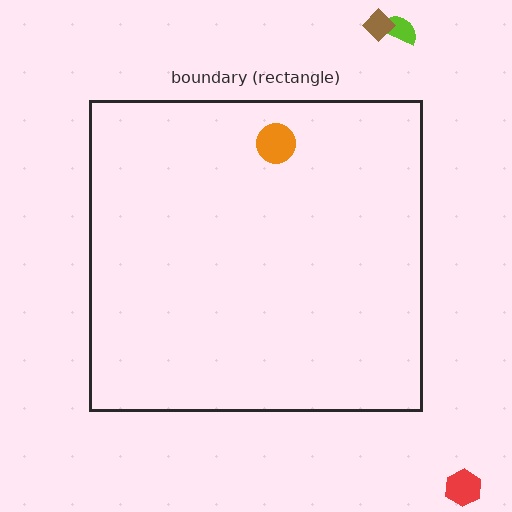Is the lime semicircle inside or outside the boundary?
Outside.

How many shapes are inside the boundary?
1 inside, 3 outside.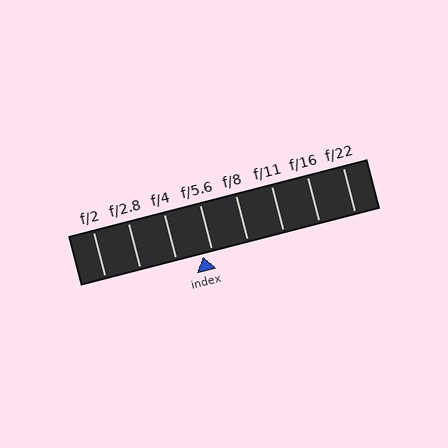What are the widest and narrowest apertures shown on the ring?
The widest aperture shown is f/2 and the narrowest is f/22.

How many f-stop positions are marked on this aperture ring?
There are 8 f-stop positions marked.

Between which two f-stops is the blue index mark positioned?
The index mark is between f/4 and f/5.6.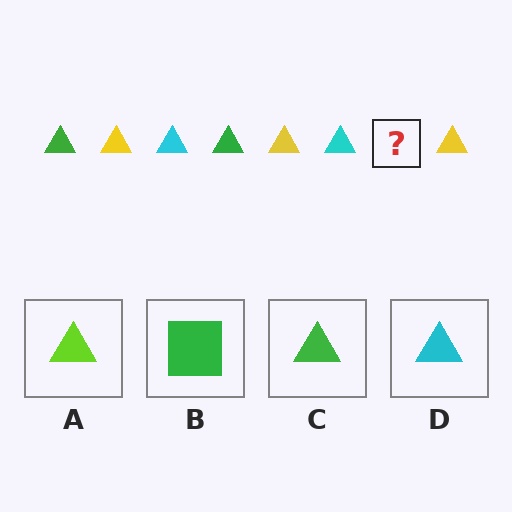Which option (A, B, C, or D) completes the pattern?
C.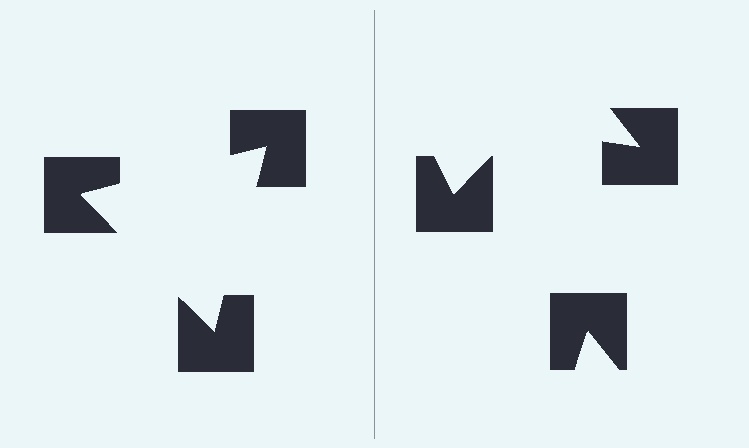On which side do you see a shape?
An illusory triangle appears on the left side. On the right side the wedge cuts are rotated, so no coherent shape forms.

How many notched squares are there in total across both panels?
6 — 3 on each side.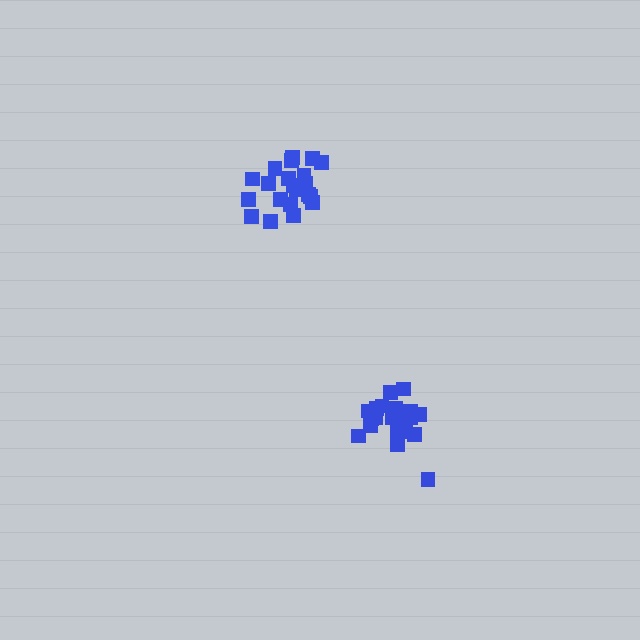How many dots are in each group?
Group 1: 21 dots, Group 2: 21 dots (42 total).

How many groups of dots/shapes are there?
There are 2 groups.